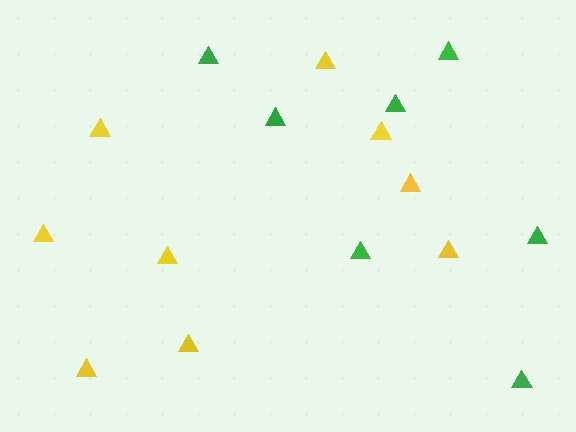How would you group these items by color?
There are 2 groups: one group of yellow triangles (9) and one group of green triangles (7).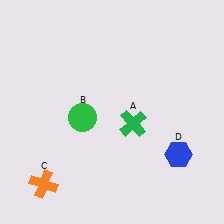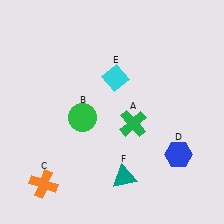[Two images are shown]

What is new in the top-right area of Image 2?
A cyan diamond (E) was added in the top-right area of Image 2.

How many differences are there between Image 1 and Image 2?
There are 2 differences between the two images.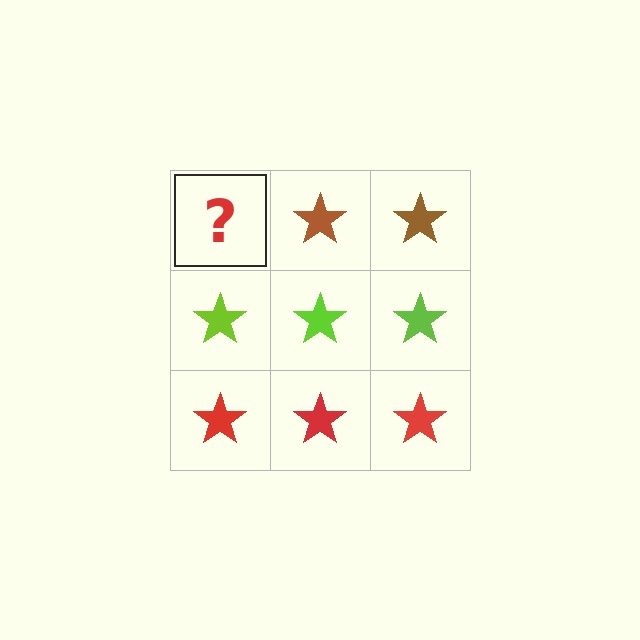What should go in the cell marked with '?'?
The missing cell should contain a brown star.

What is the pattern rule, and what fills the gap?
The rule is that each row has a consistent color. The gap should be filled with a brown star.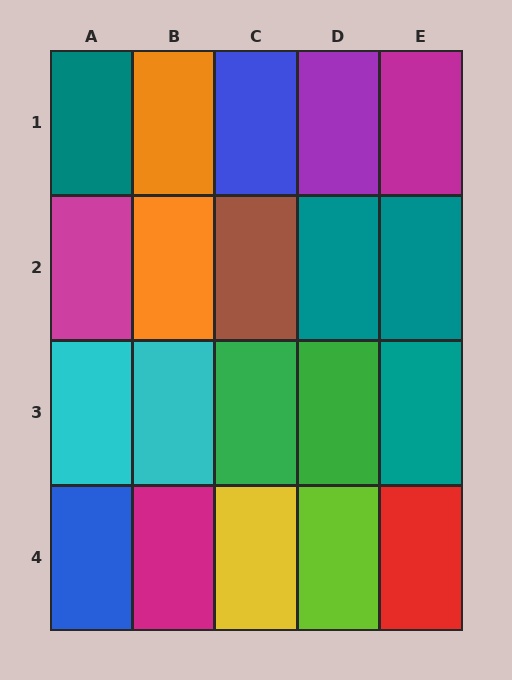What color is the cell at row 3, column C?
Green.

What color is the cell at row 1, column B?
Orange.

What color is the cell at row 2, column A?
Magenta.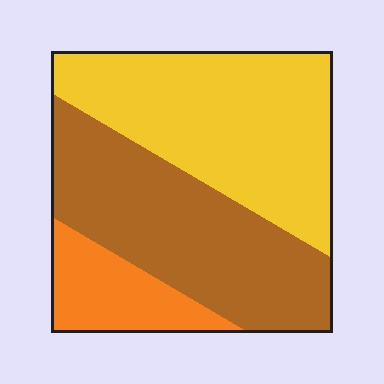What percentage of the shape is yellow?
Yellow covers about 45% of the shape.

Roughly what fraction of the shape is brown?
Brown covers about 40% of the shape.